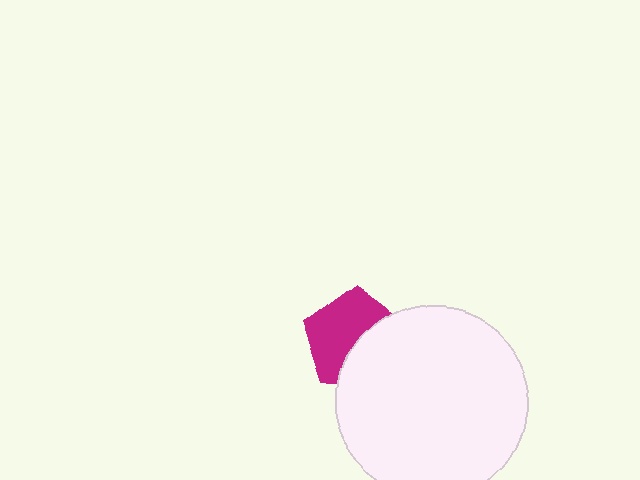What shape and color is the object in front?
The object in front is a white circle.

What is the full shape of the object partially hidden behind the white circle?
The partially hidden object is a magenta pentagon.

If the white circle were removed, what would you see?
You would see the complete magenta pentagon.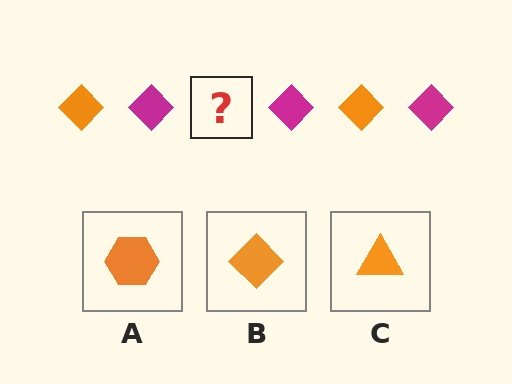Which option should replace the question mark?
Option B.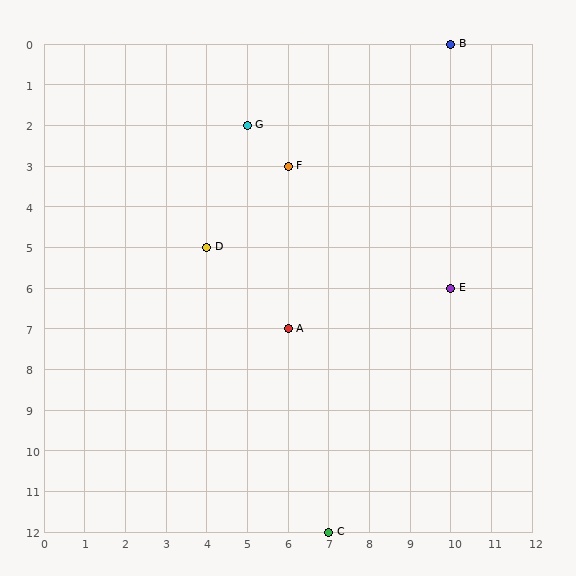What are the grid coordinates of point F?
Point F is at grid coordinates (6, 3).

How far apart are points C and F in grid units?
Points C and F are 1 column and 9 rows apart (about 9.1 grid units diagonally).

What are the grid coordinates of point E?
Point E is at grid coordinates (10, 6).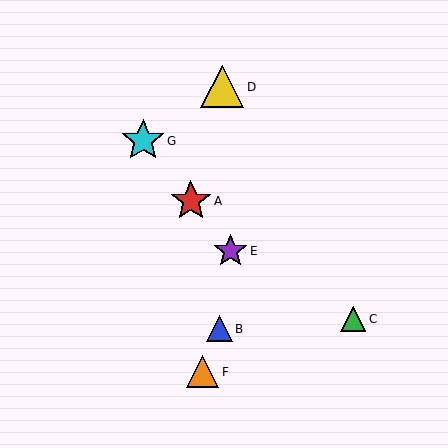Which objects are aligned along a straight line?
Objects A, E, G are aligned along a straight line.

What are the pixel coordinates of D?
Object D is at (222, 87).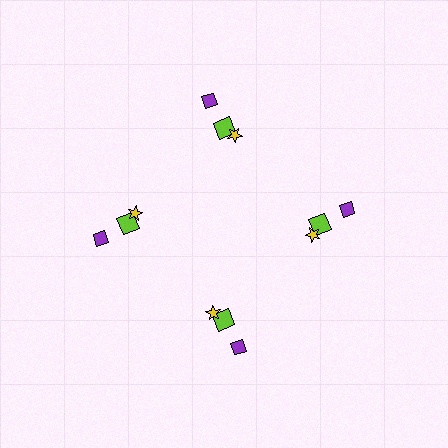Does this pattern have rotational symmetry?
Yes, this pattern has 4-fold rotational symmetry. It looks the same after rotating 90 degrees around the center.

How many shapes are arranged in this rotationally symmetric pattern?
There are 12 shapes, arranged in 4 groups of 3.